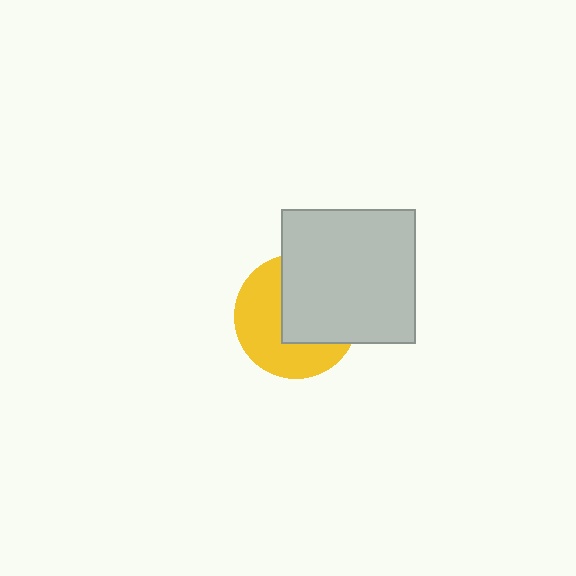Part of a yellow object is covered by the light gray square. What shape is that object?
It is a circle.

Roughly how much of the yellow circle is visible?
About half of it is visible (roughly 51%).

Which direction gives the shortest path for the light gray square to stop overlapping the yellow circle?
Moving toward the upper-right gives the shortest separation.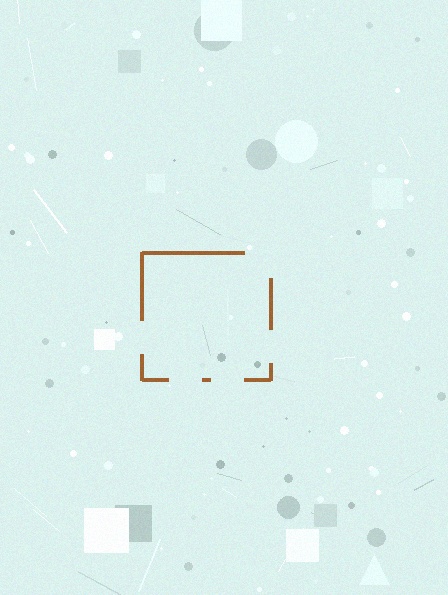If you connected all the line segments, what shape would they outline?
They would outline a square.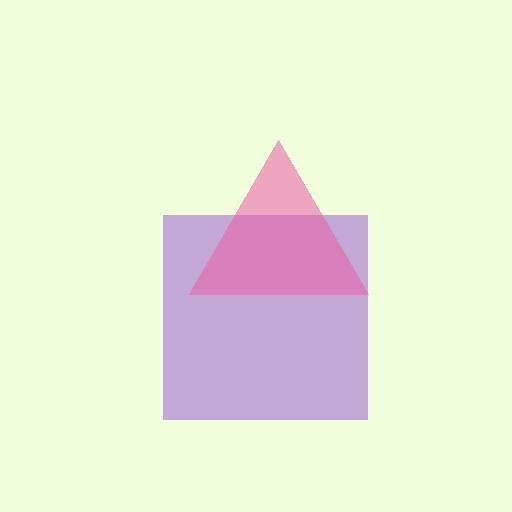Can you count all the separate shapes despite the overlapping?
Yes, there are 2 separate shapes.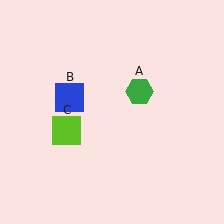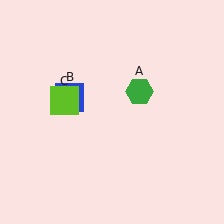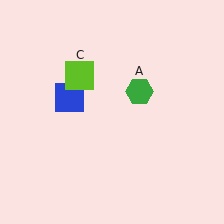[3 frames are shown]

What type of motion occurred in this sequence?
The lime square (object C) rotated clockwise around the center of the scene.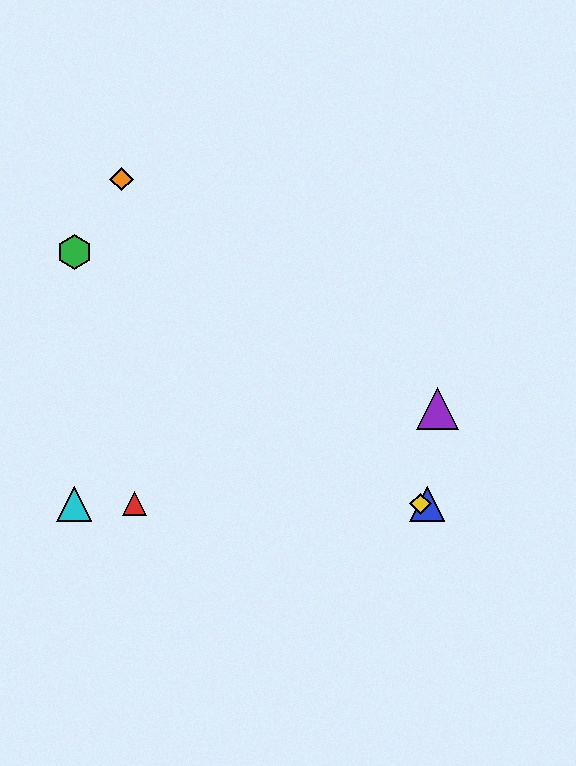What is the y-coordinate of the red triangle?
The red triangle is at y≈504.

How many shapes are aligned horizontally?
4 shapes (the red triangle, the blue triangle, the yellow diamond, the cyan triangle) are aligned horizontally.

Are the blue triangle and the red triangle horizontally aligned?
Yes, both are at y≈504.